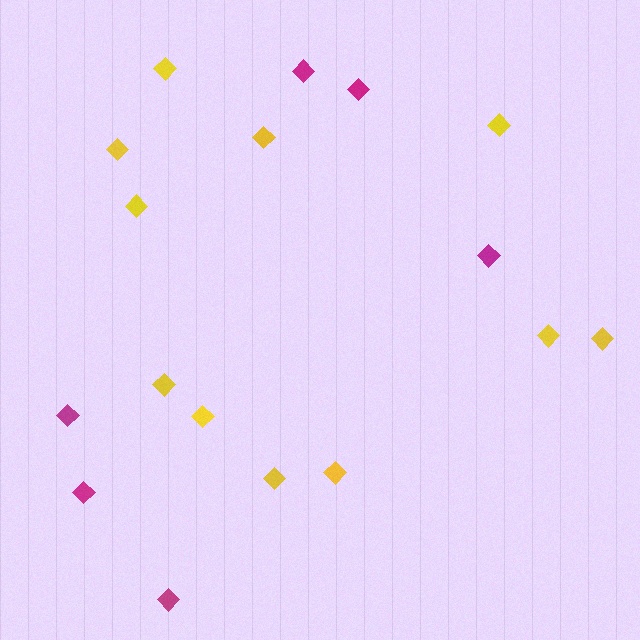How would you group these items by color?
There are 2 groups: one group of yellow diamonds (11) and one group of magenta diamonds (6).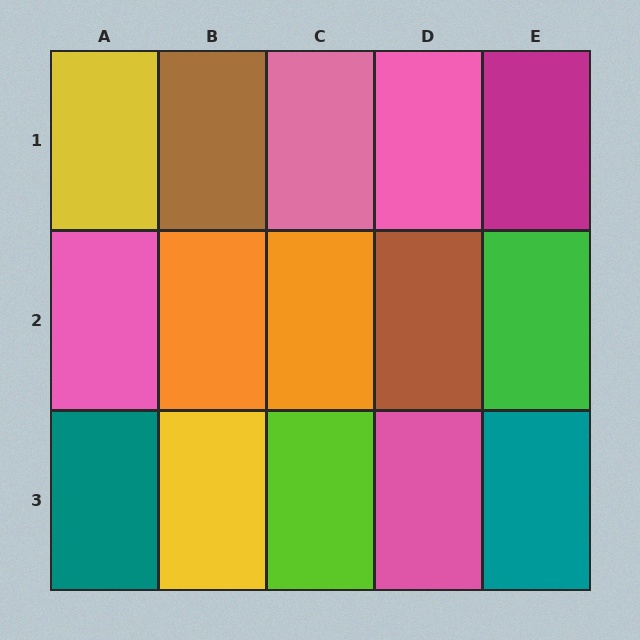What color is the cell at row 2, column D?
Brown.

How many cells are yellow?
2 cells are yellow.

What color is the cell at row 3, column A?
Teal.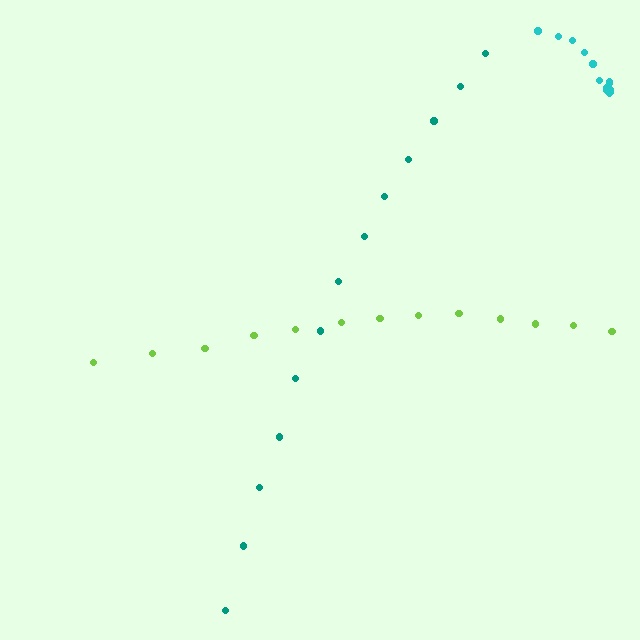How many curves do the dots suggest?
There are 3 distinct paths.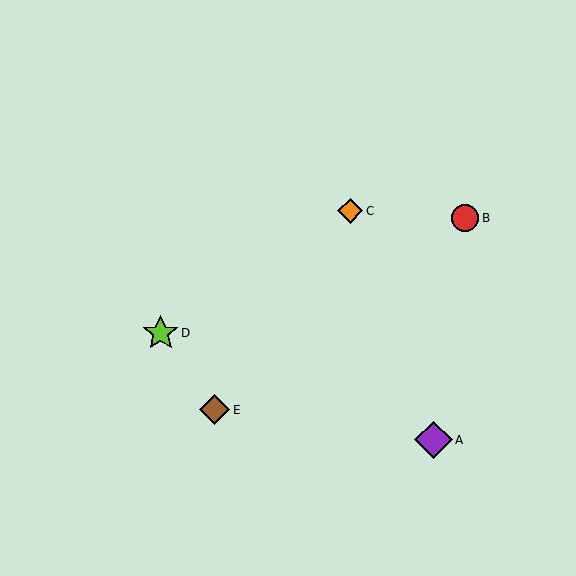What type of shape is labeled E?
Shape E is a brown diamond.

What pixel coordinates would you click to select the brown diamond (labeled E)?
Click at (215, 410) to select the brown diamond E.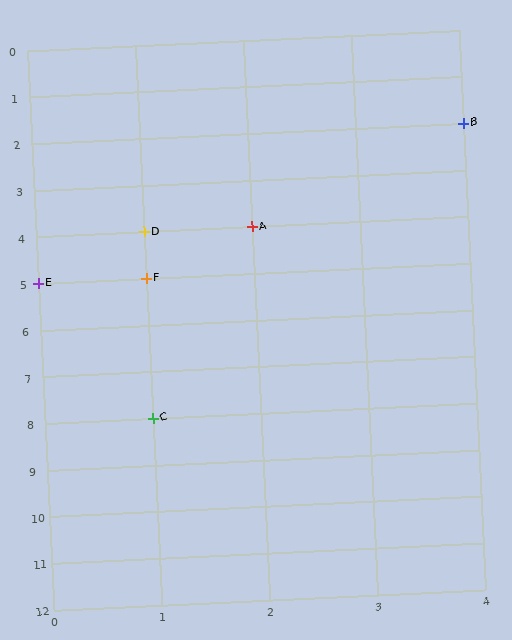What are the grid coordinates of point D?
Point D is at grid coordinates (1, 4).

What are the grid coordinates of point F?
Point F is at grid coordinates (1, 5).